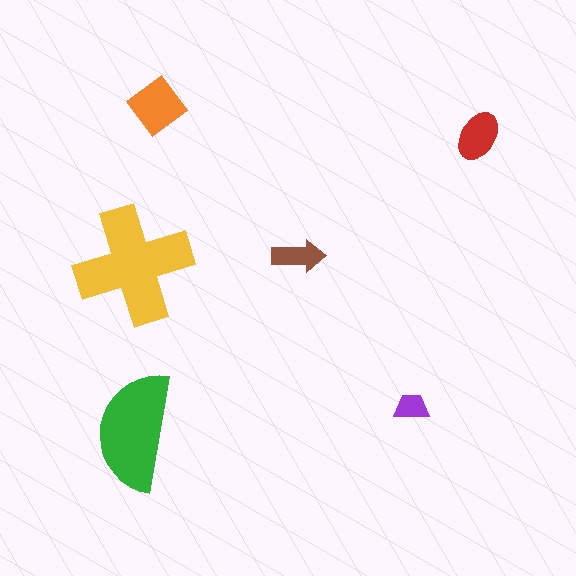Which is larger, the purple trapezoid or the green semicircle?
The green semicircle.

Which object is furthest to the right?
The red ellipse is rightmost.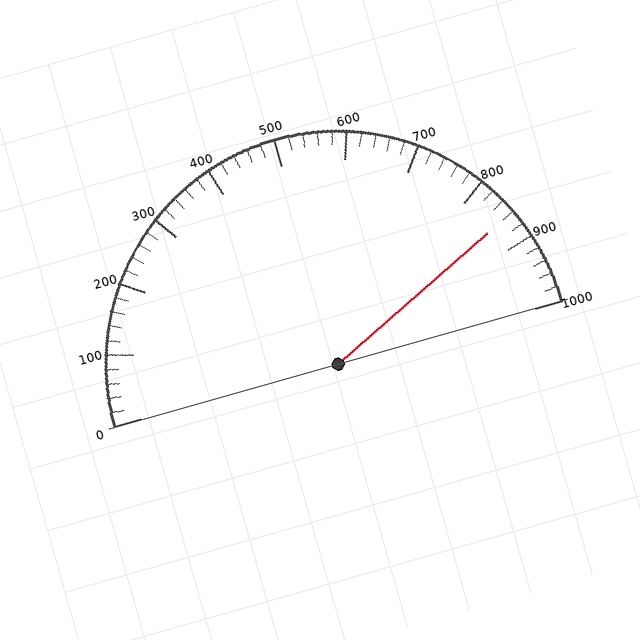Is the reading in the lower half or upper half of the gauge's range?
The reading is in the upper half of the range (0 to 1000).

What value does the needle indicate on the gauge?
The needle indicates approximately 860.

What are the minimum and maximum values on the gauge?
The gauge ranges from 0 to 1000.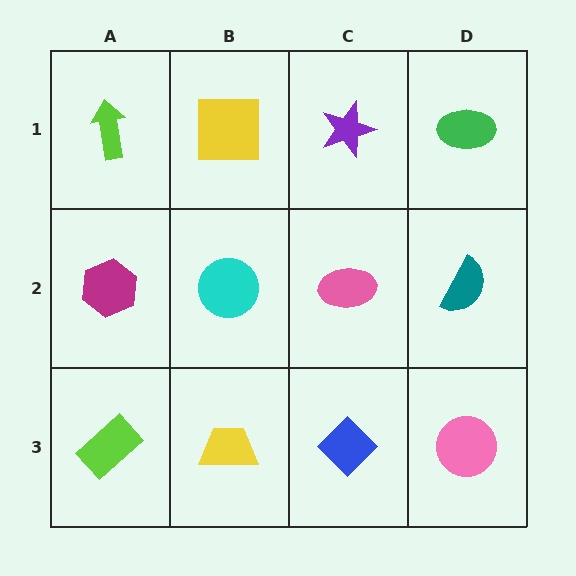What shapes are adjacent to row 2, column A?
A lime arrow (row 1, column A), a lime rectangle (row 3, column A), a cyan circle (row 2, column B).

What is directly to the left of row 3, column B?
A lime rectangle.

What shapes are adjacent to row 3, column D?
A teal semicircle (row 2, column D), a blue diamond (row 3, column C).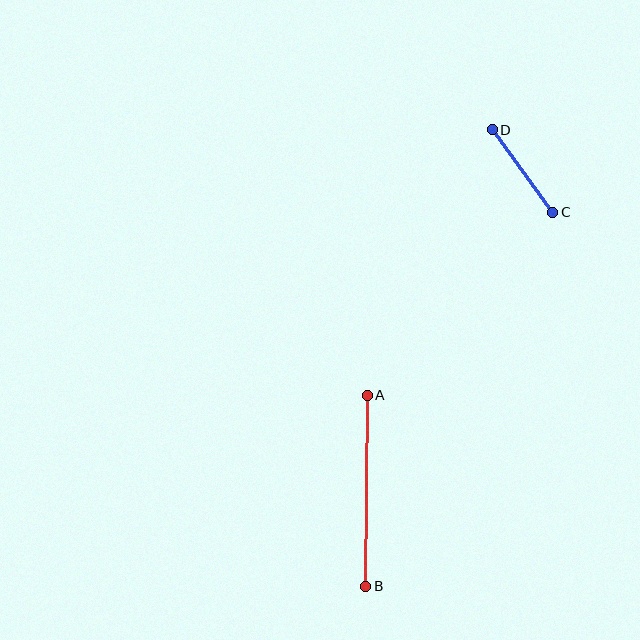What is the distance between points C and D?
The distance is approximately 103 pixels.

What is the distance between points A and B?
The distance is approximately 191 pixels.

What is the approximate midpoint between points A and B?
The midpoint is at approximately (366, 491) pixels.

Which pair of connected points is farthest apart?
Points A and B are farthest apart.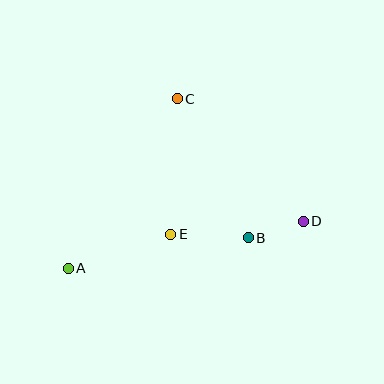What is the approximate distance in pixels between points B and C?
The distance between B and C is approximately 157 pixels.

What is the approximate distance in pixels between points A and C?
The distance between A and C is approximately 202 pixels.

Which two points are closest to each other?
Points B and D are closest to each other.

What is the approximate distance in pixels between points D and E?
The distance between D and E is approximately 133 pixels.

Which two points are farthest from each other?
Points A and D are farthest from each other.